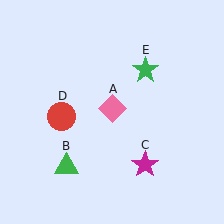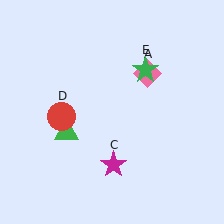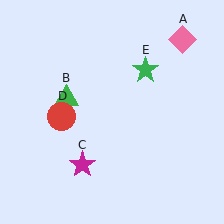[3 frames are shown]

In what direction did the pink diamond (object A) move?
The pink diamond (object A) moved up and to the right.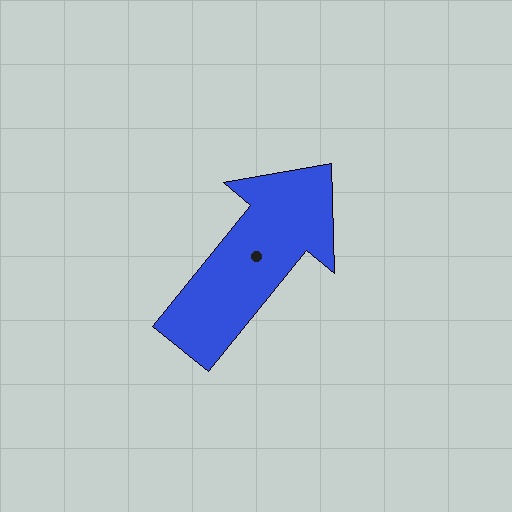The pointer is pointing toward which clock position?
Roughly 1 o'clock.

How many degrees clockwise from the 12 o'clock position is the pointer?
Approximately 39 degrees.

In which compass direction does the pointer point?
Northeast.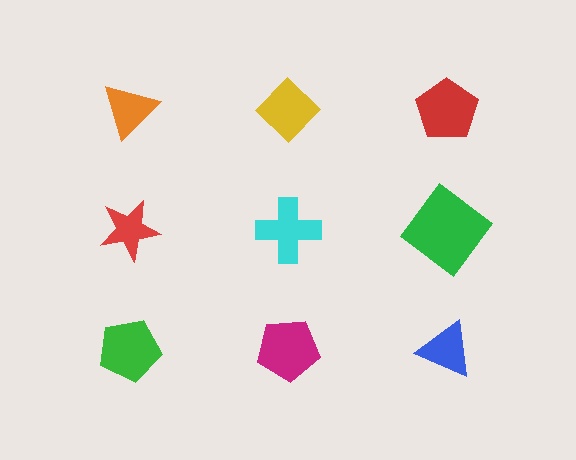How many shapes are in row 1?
3 shapes.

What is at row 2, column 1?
A red star.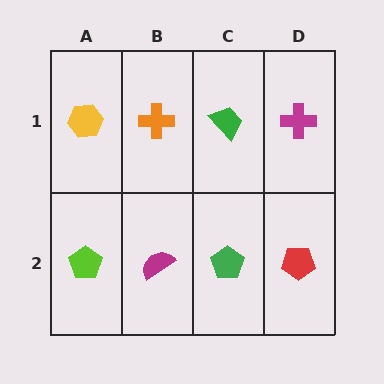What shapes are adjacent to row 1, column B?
A magenta semicircle (row 2, column B), a yellow hexagon (row 1, column A), a green trapezoid (row 1, column C).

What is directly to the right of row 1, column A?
An orange cross.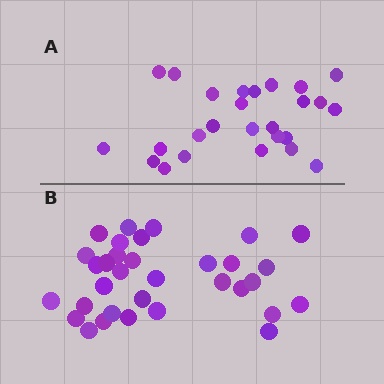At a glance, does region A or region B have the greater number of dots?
Region B (the bottom region) has more dots.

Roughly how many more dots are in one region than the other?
Region B has roughly 8 or so more dots than region A.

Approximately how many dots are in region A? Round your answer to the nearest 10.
About 30 dots. (The exact count is 26, which rounds to 30.)